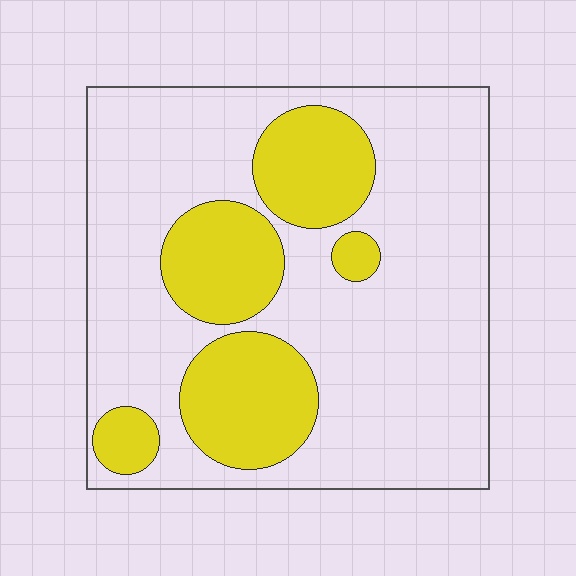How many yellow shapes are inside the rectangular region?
5.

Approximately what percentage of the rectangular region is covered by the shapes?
Approximately 30%.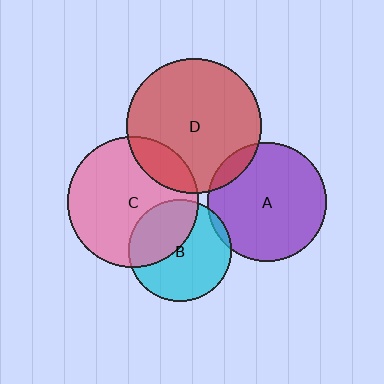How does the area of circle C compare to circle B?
Approximately 1.6 times.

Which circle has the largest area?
Circle D (red).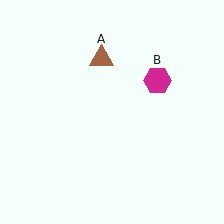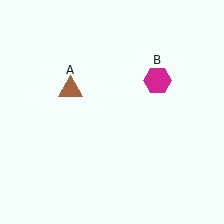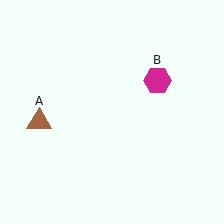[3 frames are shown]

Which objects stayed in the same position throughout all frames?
Magenta hexagon (object B) remained stationary.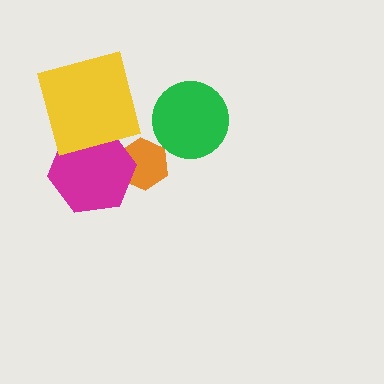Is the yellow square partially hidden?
No, no other shape covers it.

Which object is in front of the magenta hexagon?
The yellow square is in front of the magenta hexagon.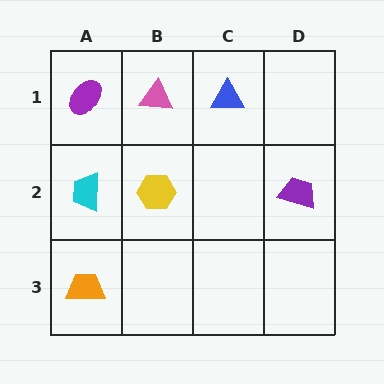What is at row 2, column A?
A cyan trapezoid.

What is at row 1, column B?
A pink triangle.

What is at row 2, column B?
A yellow hexagon.